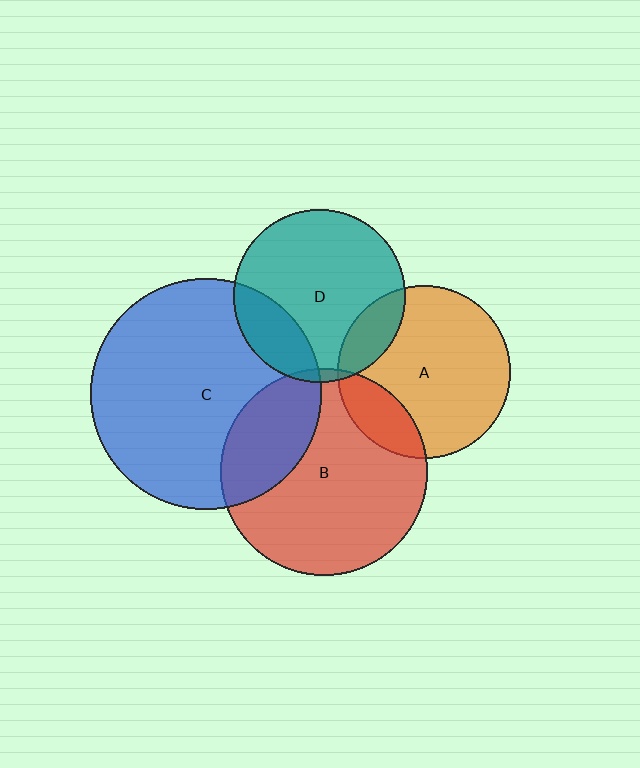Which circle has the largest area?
Circle C (blue).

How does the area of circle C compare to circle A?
Approximately 1.8 times.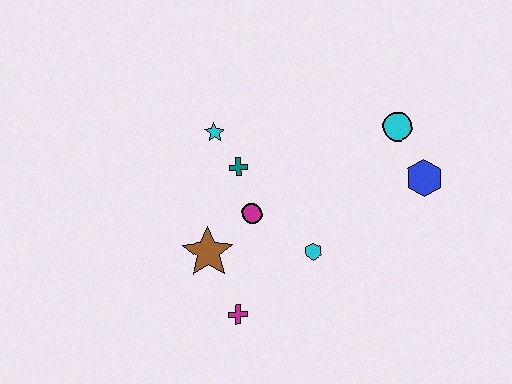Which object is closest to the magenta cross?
The brown star is closest to the magenta cross.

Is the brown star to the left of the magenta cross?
Yes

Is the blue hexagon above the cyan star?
No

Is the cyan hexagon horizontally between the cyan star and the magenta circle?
No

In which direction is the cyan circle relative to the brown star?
The cyan circle is to the right of the brown star.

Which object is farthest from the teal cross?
The blue hexagon is farthest from the teal cross.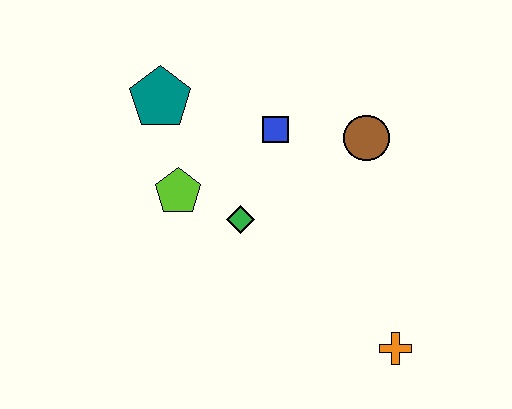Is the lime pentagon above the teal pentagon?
No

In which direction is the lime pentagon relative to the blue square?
The lime pentagon is to the left of the blue square.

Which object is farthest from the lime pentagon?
The orange cross is farthest from the lime pentagon.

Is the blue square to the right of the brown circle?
No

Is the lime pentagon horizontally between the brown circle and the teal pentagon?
Yes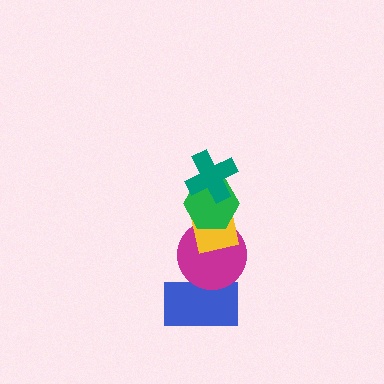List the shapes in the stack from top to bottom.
From top to bottom: the teal cross, the green hexagon, the yellow square, the magenta circle, the blue rectangle.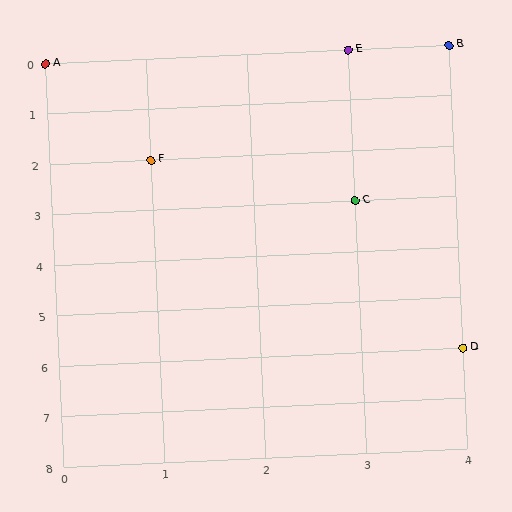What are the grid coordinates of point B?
Point B is at grid coordinates (4, 0).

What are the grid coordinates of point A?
Point A is at grid coordinates (0, 0).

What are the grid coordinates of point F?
Point F is at grid coordinates (1, 2).